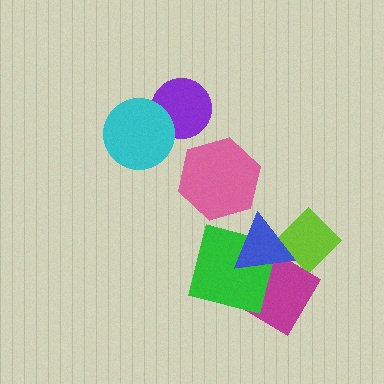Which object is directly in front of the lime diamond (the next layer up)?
The magenta diamond is directly in front of the lime diamond.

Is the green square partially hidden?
Yes, it is partially covered by another shape.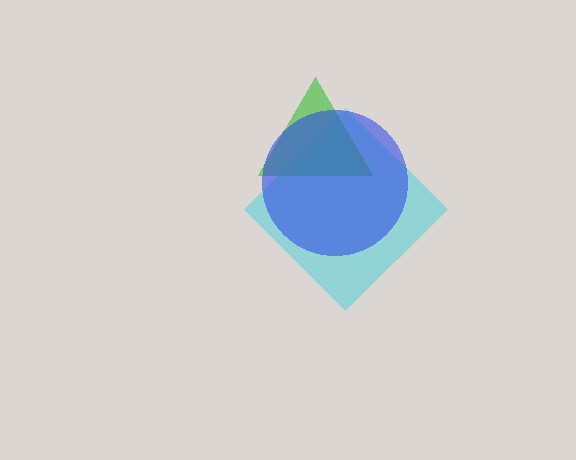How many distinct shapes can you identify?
There are 3 distinct shapes: a cyan diamond, a green triangle, a blue circle.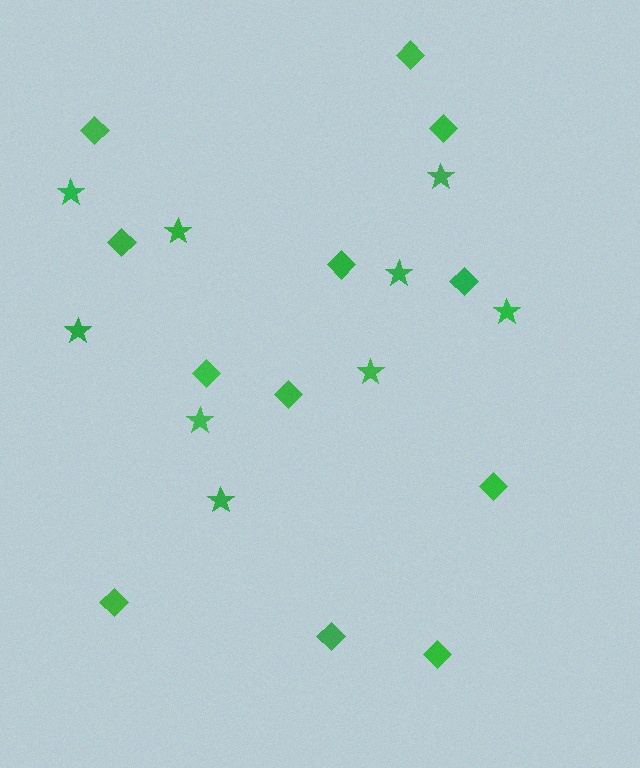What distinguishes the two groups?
There are 2 groups: one group of stars (9) and one group of diamonds (12).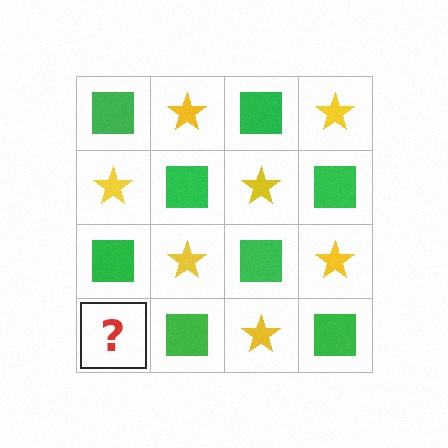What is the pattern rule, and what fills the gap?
The rule is that it alternates green square and yellow star in a checkerboard pattern. The gap should be filled with a yellow star.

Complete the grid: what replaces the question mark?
The question mark should be replaced with a yellow star.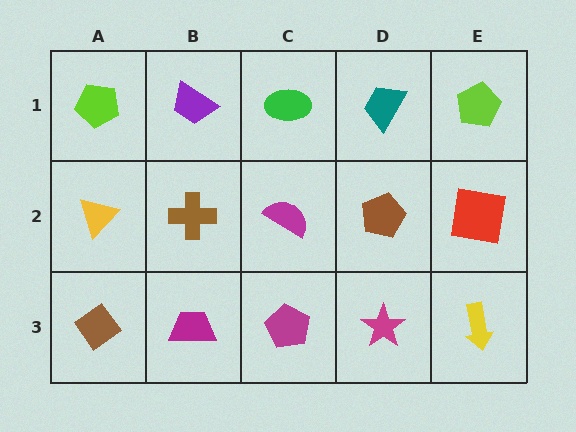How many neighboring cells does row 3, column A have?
2.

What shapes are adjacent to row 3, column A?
A yellow triangle (row 2, column A), a magenta trapezoid (row 3, column B).